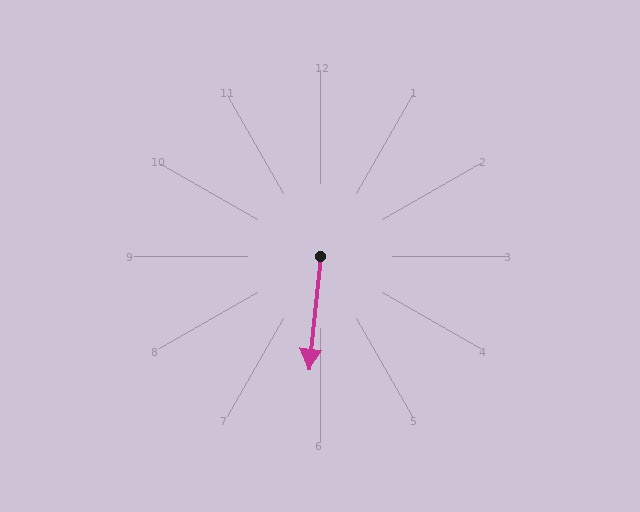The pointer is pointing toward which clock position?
Roughly 6 o'clock.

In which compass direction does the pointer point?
South.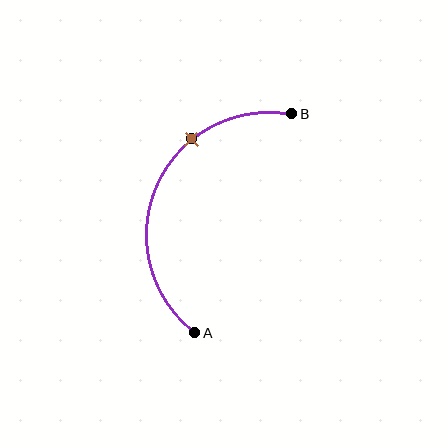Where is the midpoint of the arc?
The arc midpoint is the point on the curve farthest from the straight line joining A and B. It sits to the left of that line.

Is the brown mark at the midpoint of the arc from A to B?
No. The brown mark lies on the arc but is closer to endpoint B. The arc midpoint would be at the point on the curve equidistant along the arc from both A and B.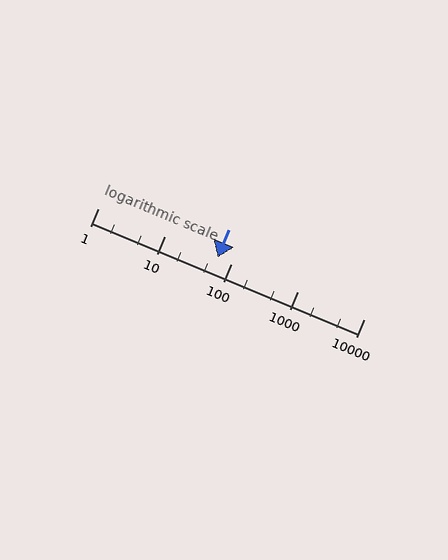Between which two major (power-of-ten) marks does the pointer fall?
The pointer is between 10 and 100.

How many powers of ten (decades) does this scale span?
The scale spans 4 decades, from 1 to 10000.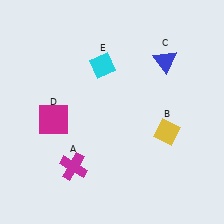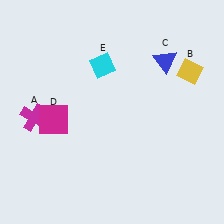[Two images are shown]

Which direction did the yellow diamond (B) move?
The yellow diamond (B) moved up.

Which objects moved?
The objects that moved are: the magenta cross (A), the yellow diamond (B).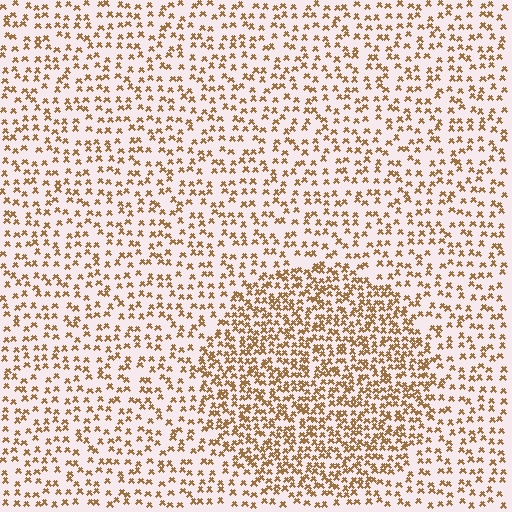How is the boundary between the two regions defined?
The boundary is defined by a change in element density (approximately 1.9x ratio). All elements are the same color, size, and shape.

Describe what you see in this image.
The image contains small brown elements arranged at two different densities. A circle-shaped region is visible where the elements are more densely packed than the surrounding area.